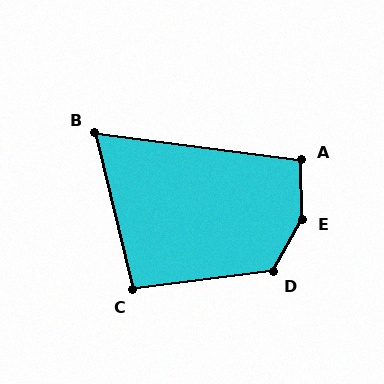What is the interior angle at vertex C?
Approximately 96 degrees (obtuse).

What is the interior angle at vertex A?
Approximately 99 degrees (obtuse).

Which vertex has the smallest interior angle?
B, at approximately 69 degrees.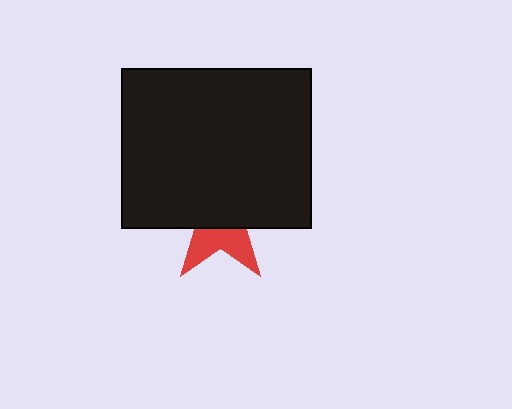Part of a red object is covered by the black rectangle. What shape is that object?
It is a star.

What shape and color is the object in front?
The object in front is a black rectangle.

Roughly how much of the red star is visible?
A small part of it is visible (roughly 36%).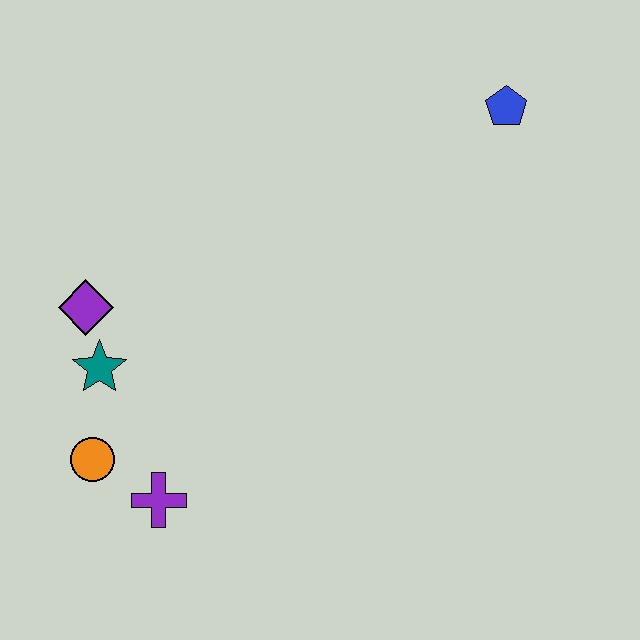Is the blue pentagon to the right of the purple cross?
Yes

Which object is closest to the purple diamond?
The teal star is closest to the purple diamond.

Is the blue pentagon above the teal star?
Yes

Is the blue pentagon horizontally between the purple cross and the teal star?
No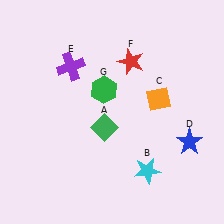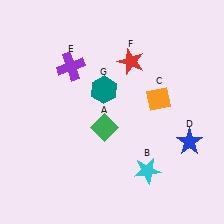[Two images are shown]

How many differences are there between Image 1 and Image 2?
There is 1 difference between the two images.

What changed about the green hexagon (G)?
In Image 1, G is green. In Image 2, it changed to teal.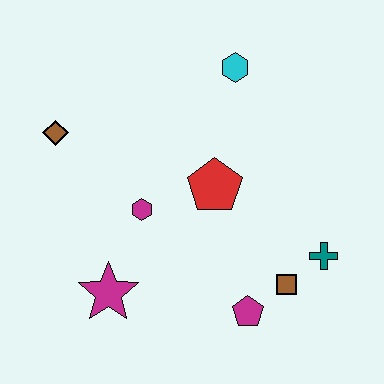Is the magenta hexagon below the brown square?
No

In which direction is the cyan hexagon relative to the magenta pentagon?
The cyan hexagon is above the magenta pentagon.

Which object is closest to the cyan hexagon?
The red pentagon is closest to the cyan hexagon.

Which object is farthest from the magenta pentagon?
The brown diamond is farthest from the magenta pentagon.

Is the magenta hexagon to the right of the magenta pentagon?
No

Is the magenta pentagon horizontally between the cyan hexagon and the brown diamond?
No